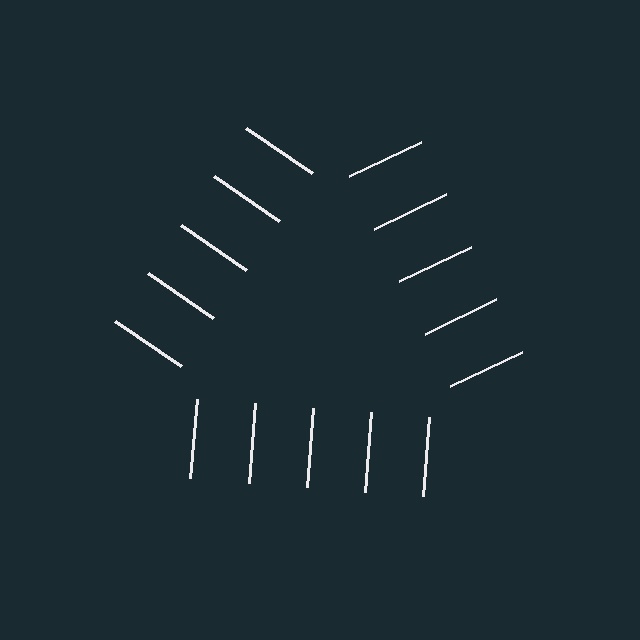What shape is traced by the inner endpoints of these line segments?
An illusory triangle — the line segments terminate on its edges but no continuous stroke is drawn.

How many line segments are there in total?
15 — 5 along each of the 3 edges.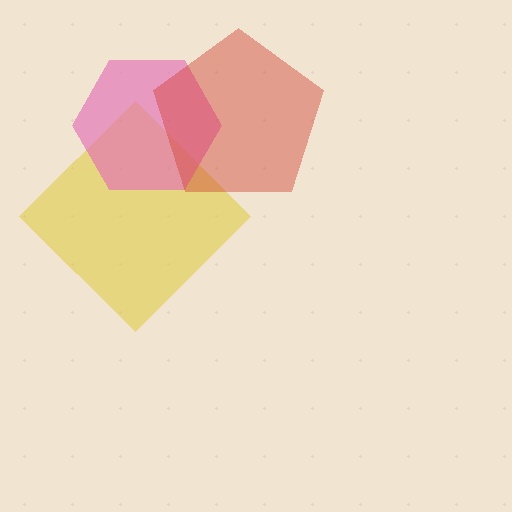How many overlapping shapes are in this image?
There are 3 overlapping shapes in the image.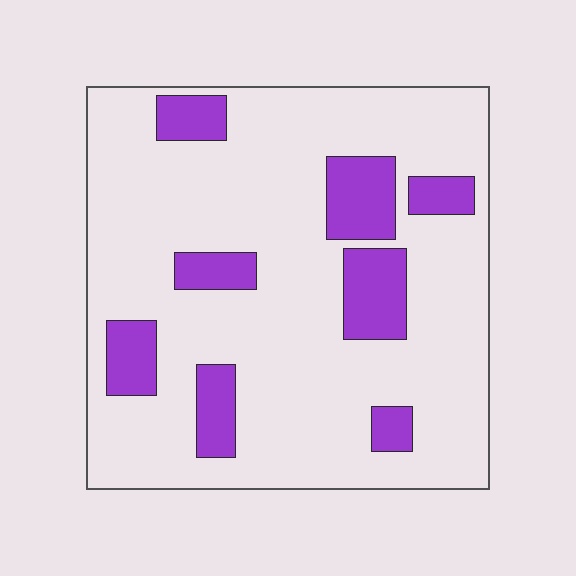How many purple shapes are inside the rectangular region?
8.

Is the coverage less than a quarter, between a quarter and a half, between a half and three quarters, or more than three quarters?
Less than a quarter.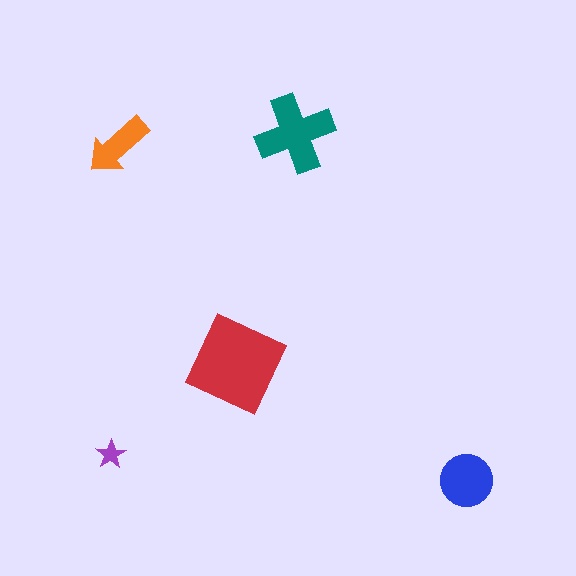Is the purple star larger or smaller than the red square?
Smaller.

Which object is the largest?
The red square.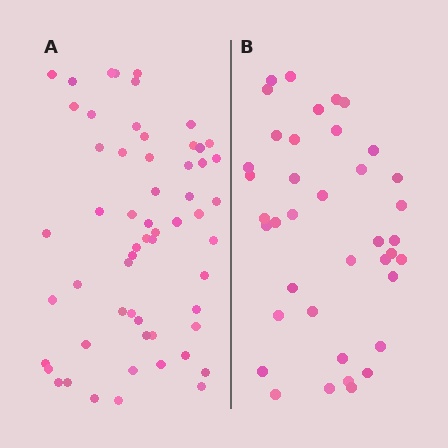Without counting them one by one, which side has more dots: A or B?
Region A (the left region) has more dots.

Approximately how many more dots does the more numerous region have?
Region A has approximately 20 more dots than region B.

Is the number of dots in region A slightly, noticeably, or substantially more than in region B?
Region A has substantially more. The ratio is roughly 1.5 to 1.